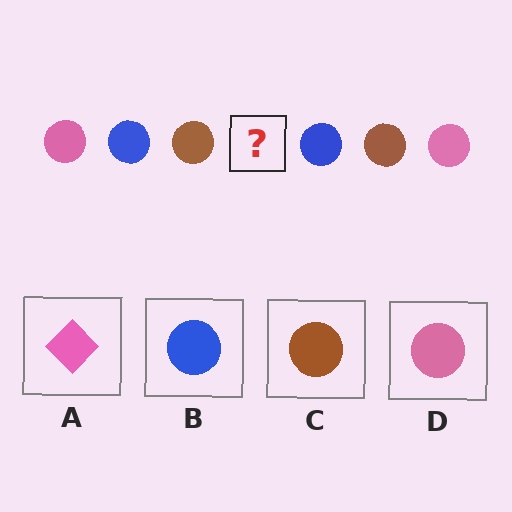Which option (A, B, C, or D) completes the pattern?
D.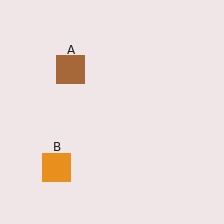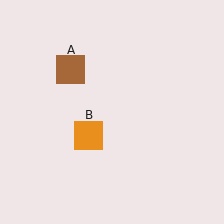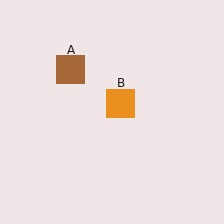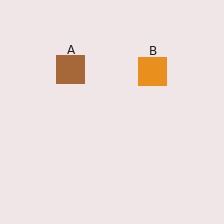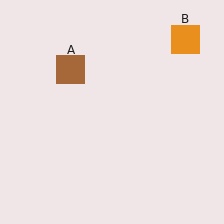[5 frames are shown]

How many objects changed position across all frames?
1 object changed position: orange square (object B).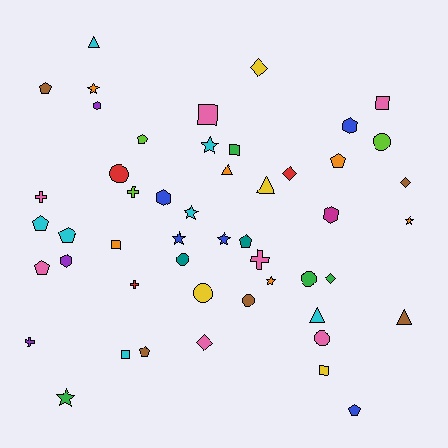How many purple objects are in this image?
There are 3 purple objects.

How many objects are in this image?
There are 50 objects.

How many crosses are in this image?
There are 5 crosses.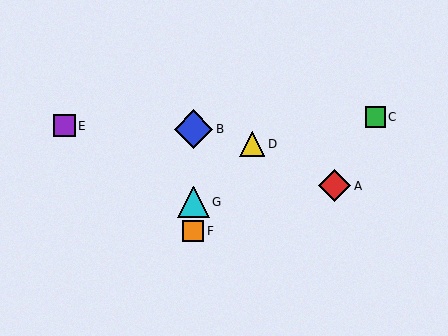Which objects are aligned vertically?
Objects B, F, G are aligned vertically.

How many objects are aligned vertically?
3 objects (B, F, G) are aligned vertically.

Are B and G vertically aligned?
Yes, both are at x≈193.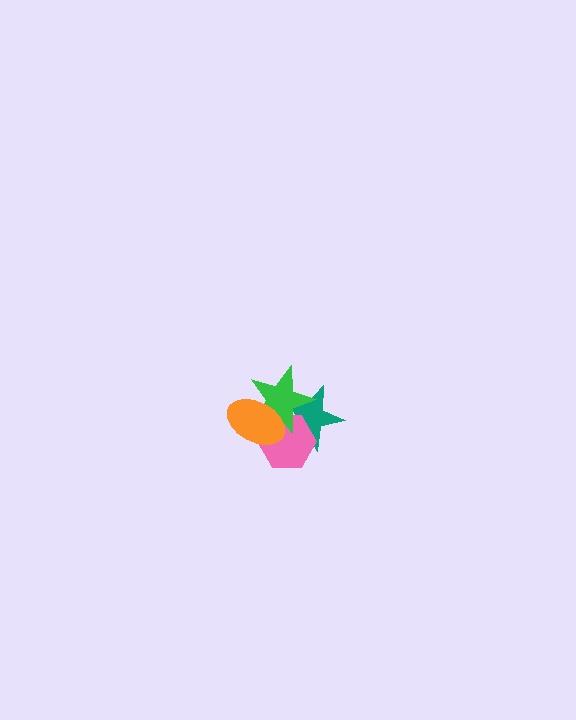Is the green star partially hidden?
Yes, it is partially covered by another shape.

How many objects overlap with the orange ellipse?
3 objects overlap with the orange ellipse.